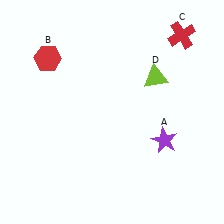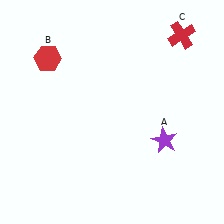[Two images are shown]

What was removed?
The lime triangle (D) was removed in Image 2.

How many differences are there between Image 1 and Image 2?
There is 1 difference between the two images.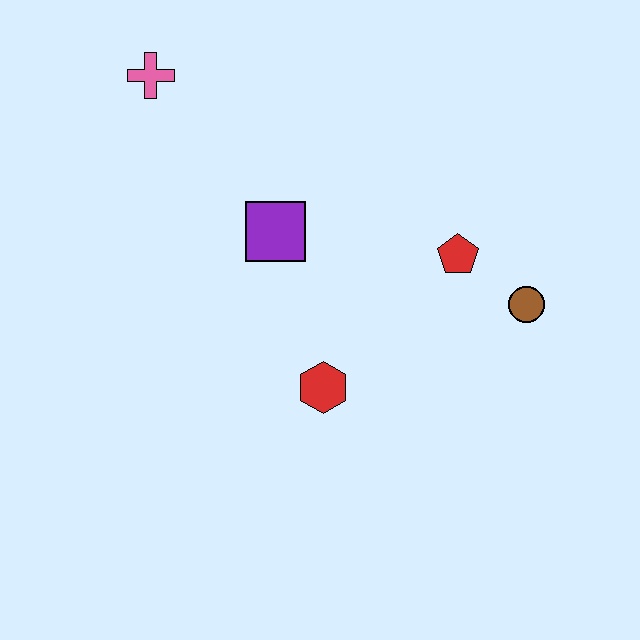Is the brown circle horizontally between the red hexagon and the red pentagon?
No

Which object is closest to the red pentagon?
The brown circle is closest to the red pentagon.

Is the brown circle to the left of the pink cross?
No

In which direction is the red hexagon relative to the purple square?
The red hexagon is below the purple square.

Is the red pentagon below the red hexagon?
No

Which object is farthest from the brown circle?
The pink cross is farthest from the brown circle.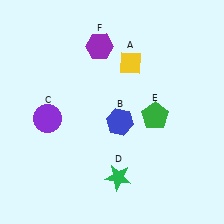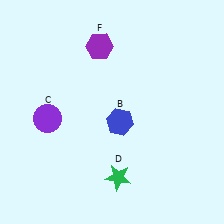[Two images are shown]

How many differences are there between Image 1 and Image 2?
There are 2 differences between the two images.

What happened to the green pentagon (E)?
The green pentagon (E) was removed in Image 2. It was in the bottom-right area of Image 1.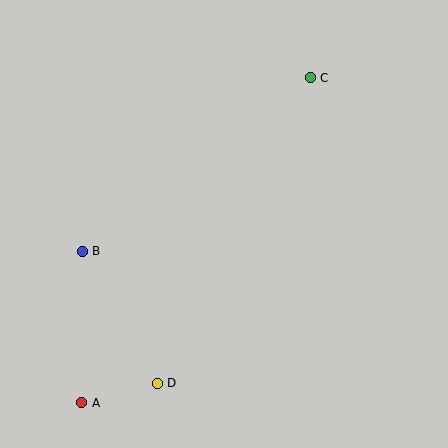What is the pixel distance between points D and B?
The distance between D and B is 152 pixels.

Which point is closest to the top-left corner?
Point B is closest to the top-left corner.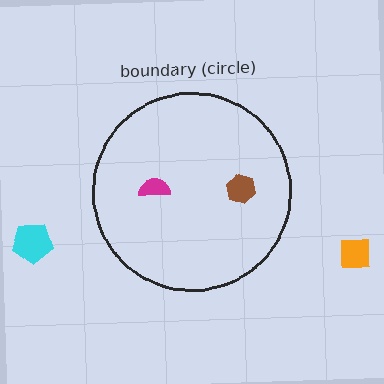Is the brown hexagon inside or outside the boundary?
Inside.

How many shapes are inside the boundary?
2 inside, 2 outside.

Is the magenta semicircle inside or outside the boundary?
Inside.